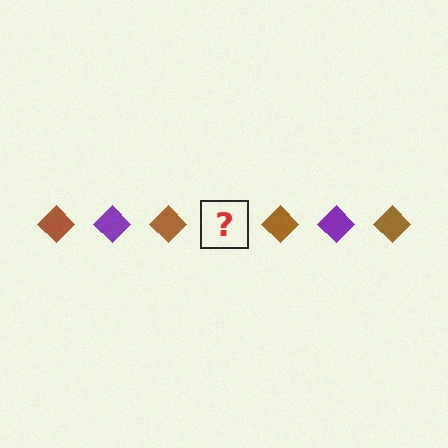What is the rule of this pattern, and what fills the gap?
The rule is that the pattern cycles through brown, purple diamonds. The gap should be filled with a purple diamond.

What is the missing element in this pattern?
The missing element is a purple diamond.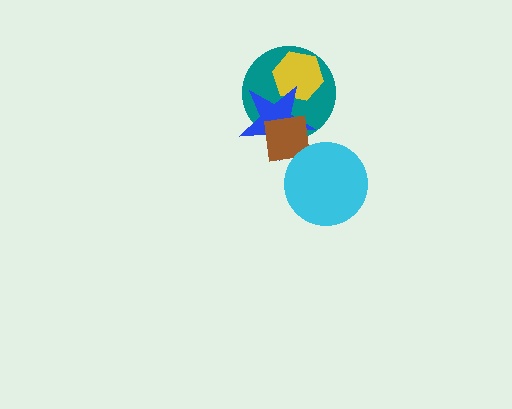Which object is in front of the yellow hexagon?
The blue star is in front of the yellow hexagon.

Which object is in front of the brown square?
The cyan circle is in front of the brown square.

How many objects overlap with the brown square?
3 objects overlap with the brown square.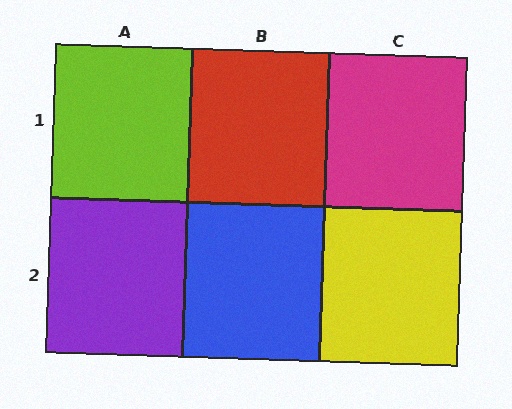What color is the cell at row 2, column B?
Blue.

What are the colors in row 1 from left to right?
Lime, red, magenta.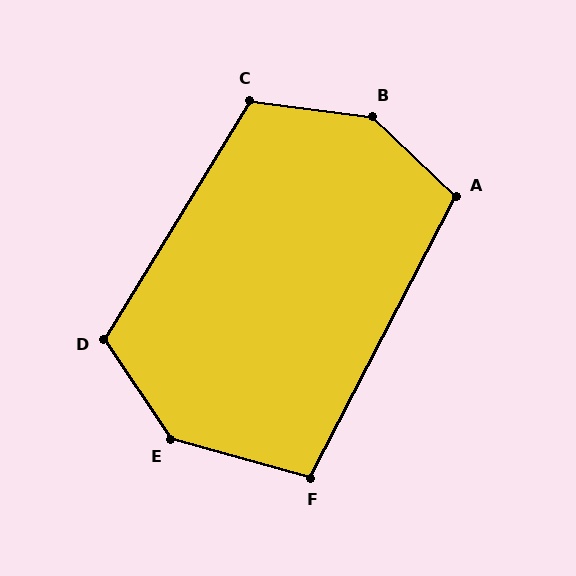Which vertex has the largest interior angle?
B, at approximately 143 degrees.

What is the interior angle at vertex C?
Approximately 114 degrees (obtuse).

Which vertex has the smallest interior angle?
F, at approximately 102 degrees.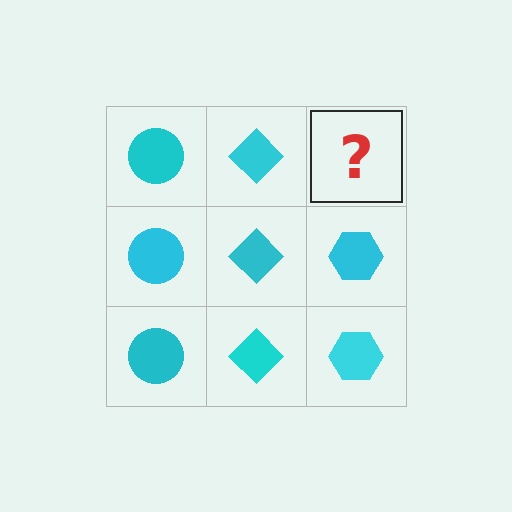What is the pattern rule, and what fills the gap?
The rule is that each column has a consistent shape. The gap should be filled with a cyan hexagon.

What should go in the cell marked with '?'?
The missing cell should contain a cyan hexagon.